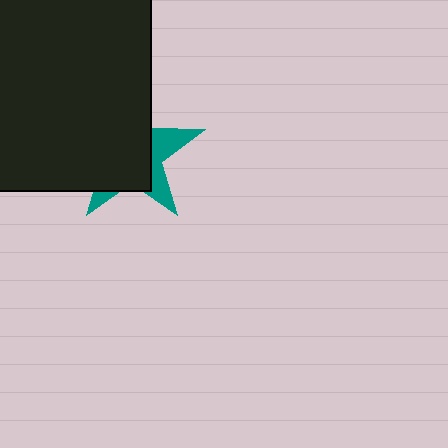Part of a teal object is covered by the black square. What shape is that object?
It is a star.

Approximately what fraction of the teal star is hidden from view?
Roughly 69% of the teal star is hidden behind the black square.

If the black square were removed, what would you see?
You would see the complete teal star.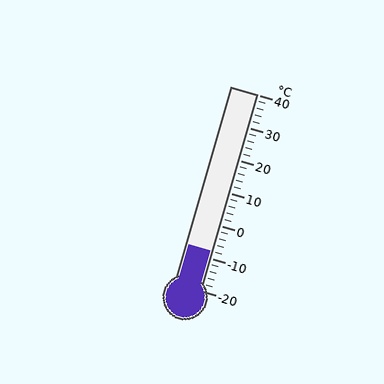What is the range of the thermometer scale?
The thermometer scale ranges from -20°C to 40°C.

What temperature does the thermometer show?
The thermometer shows approximately -8°C.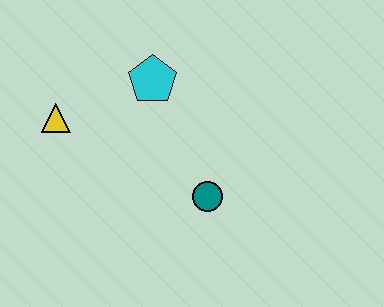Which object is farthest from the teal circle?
The yellow triangle is farthest from the teal circle.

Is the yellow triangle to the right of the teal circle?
No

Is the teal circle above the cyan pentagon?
No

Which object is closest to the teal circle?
The cyan pentagon is closest to the teal circle.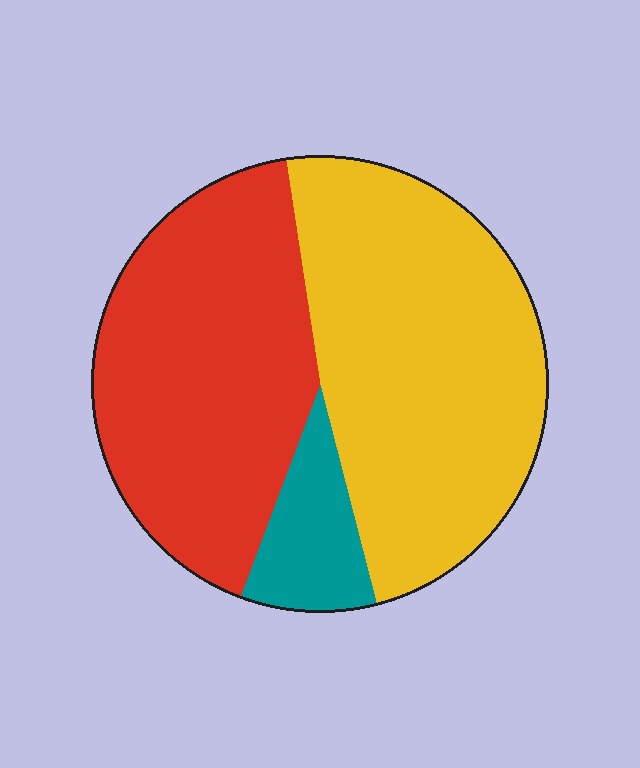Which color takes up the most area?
Yellow, at roughly 50%.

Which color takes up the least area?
Teal, at roughly 10%.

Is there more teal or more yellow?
Yellow.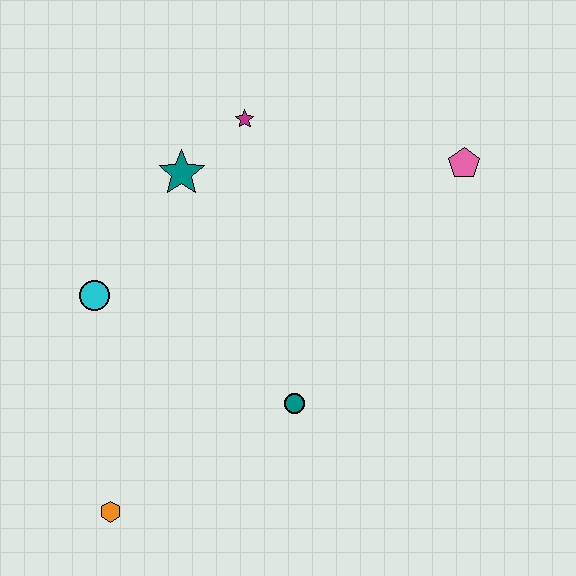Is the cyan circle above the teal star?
No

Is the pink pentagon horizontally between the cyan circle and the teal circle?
No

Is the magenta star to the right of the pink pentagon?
No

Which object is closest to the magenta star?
The teal star is closest to the magenta star.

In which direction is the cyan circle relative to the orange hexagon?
The cyan circle is above the orange hexagon.